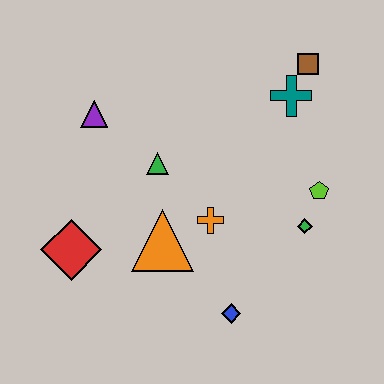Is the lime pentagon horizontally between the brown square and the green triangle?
No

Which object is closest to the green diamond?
The lime pentagon is closest to the green diamond.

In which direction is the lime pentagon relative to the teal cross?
The lime pentagon is below the teal cross.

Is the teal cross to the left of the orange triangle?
No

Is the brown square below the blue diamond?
No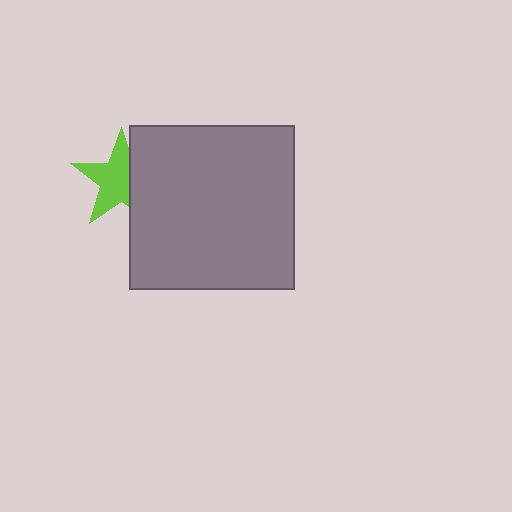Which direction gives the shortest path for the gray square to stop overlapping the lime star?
Moving right gives the shortest separation.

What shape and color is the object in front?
The object in front is a gray square.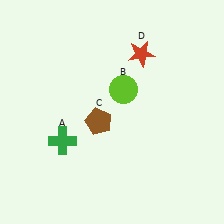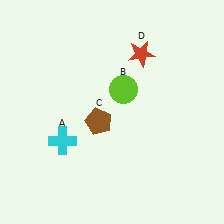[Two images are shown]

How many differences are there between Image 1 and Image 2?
There is 1 difference between the two images.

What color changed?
The cross (A) changed from green in Image 1 to cyan in Image 2.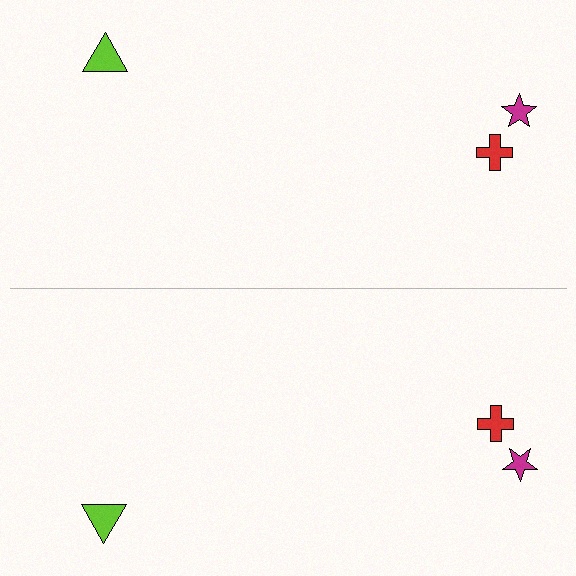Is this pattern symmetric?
Yes, this pattern has bilateral (reflection) symmetry.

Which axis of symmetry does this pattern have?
The pattern has a horizontal axis of symmetry running through the center of the image.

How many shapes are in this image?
There are 6 shapes in this image.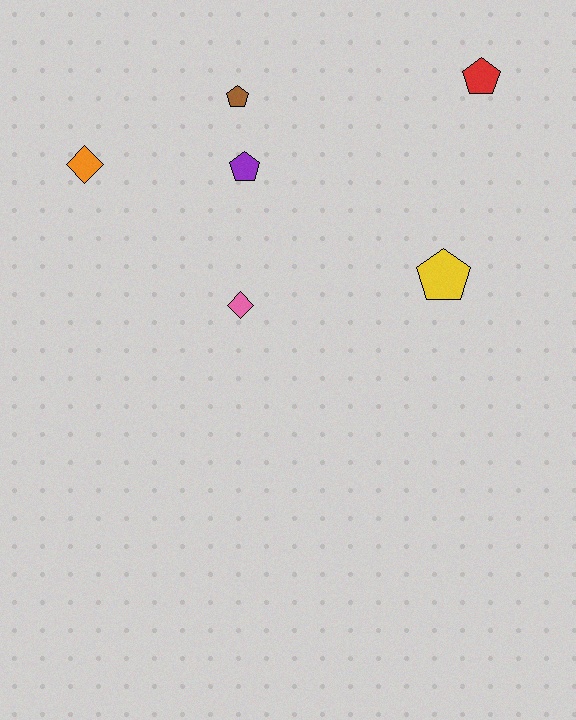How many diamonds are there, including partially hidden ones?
There are 2 diamonds.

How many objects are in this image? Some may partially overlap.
There are 6 objects.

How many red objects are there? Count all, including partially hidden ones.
There is 1 red object.